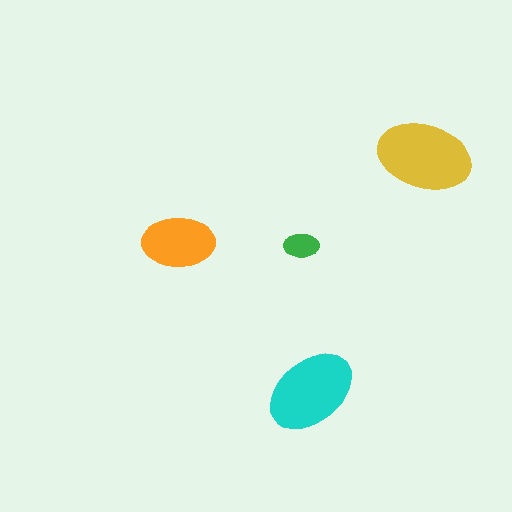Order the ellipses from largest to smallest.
the yellow one, the cyan one, the orange one, the green one.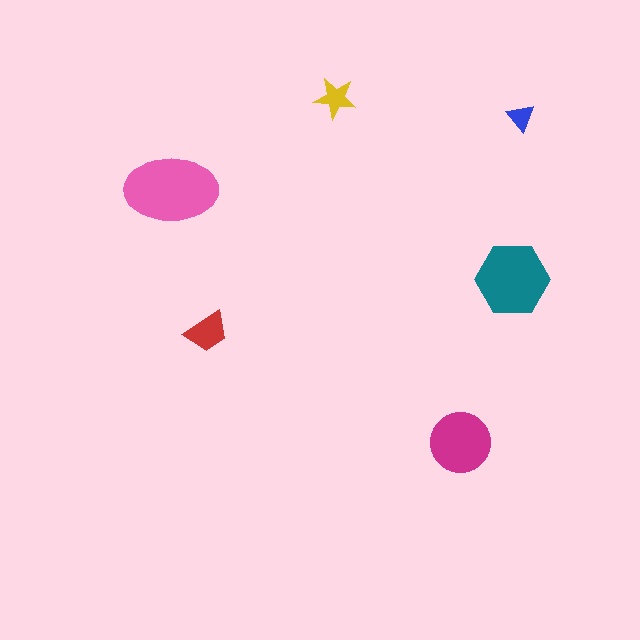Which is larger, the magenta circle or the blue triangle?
The magenta circle.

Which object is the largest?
The pink ellipse.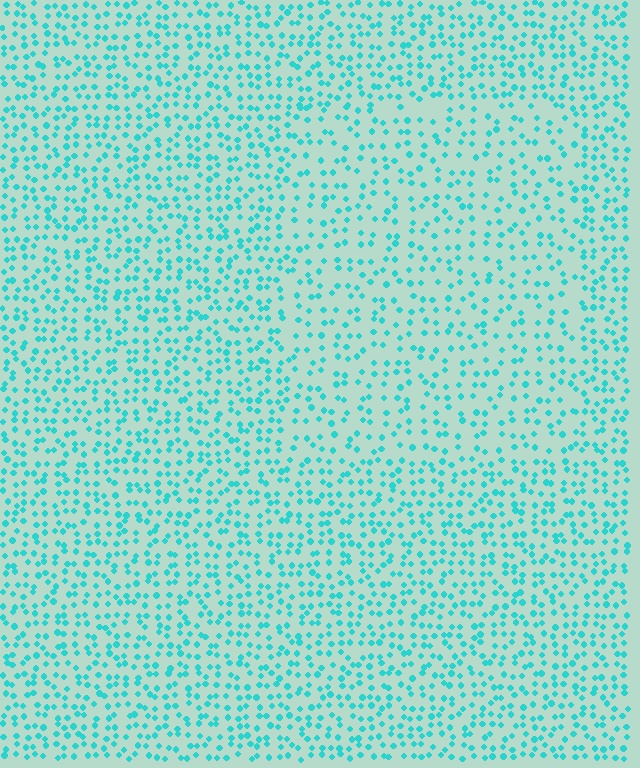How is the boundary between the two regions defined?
The boundary is defined by a change in element density (approximately 1.5x ratio). All elements are the same color, size, and shape.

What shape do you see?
I see a rectangle.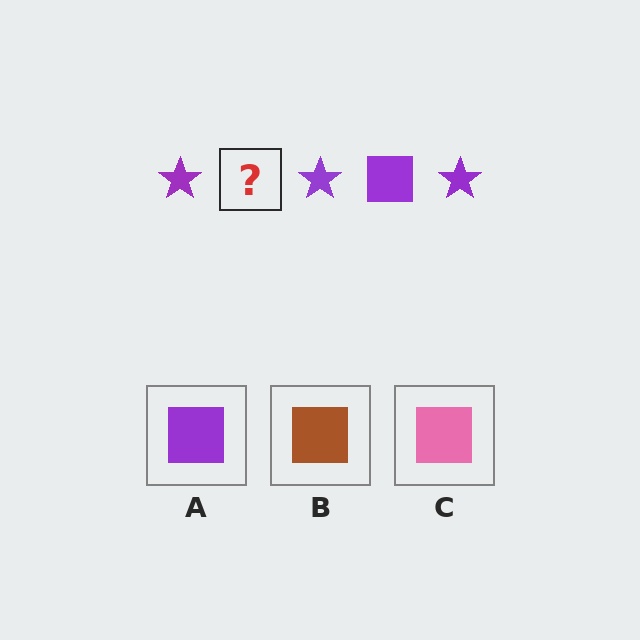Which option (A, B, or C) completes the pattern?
A.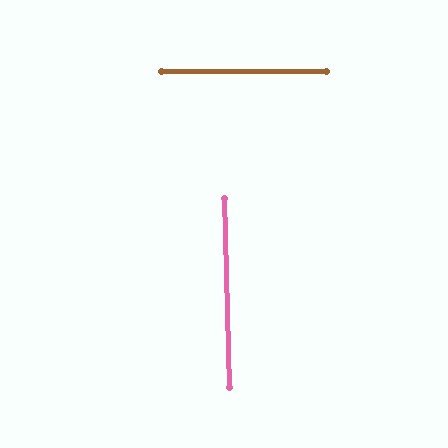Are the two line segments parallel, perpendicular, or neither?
Perpendicular — they meet at approximately 88°.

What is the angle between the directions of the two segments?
Approximately 88 degrees.